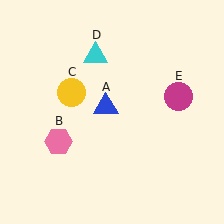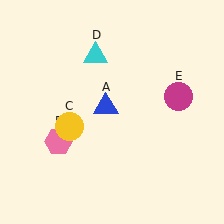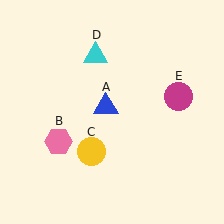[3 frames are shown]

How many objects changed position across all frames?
1 object changed position: yellow circle (object C).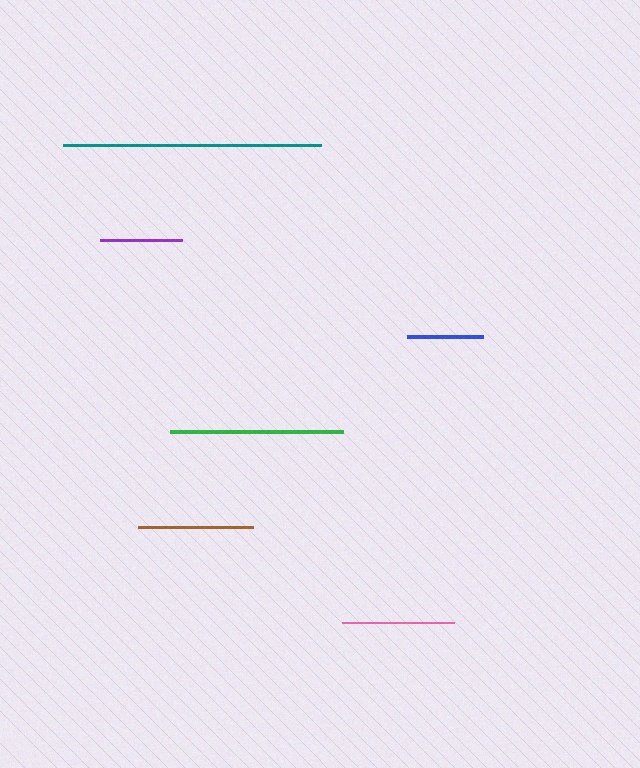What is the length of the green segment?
The green segment is approximately 173 pixels long.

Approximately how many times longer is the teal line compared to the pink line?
The teal line is approximately 2.3 times the length of the pink line.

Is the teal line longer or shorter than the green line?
The teal line is longer than the green line.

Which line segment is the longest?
The teal line is the longest at approximately 258 pixels.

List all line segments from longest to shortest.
From longest to shortest: teal, green, brown, pink, purple, blue.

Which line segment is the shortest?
The blue line is the shortest at approximately 76 pixels.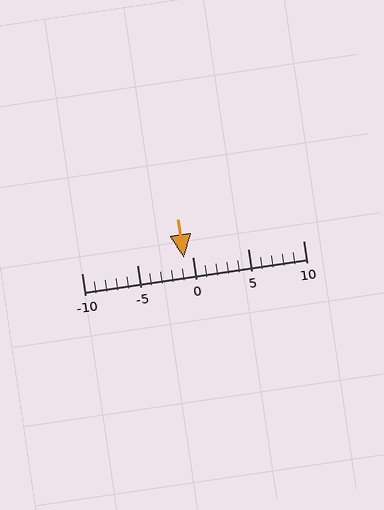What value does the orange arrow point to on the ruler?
The orange arrow points to approximately -1.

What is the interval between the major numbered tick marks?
The major tick marks are spaced 5 units apart.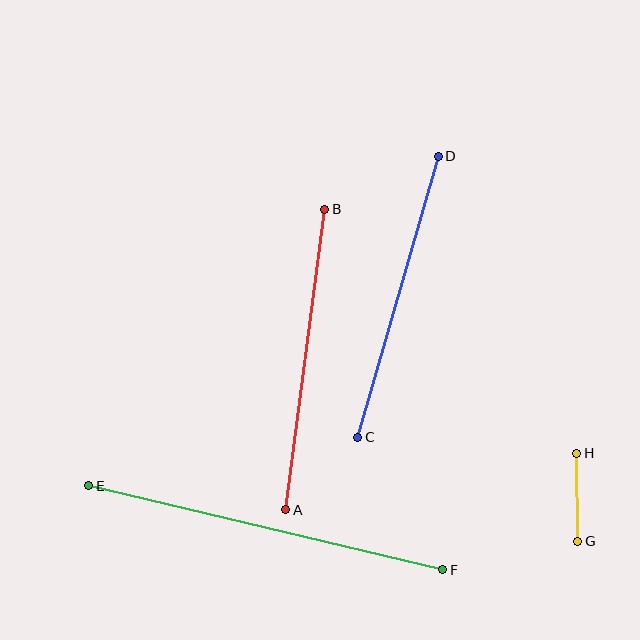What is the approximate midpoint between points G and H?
The midpoint is at approximately (577, 497) pixels.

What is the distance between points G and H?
The distance is approximately 88 pixels.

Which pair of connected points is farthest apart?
Points E and F are farthest apart.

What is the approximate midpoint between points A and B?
The midpoint is at approximately (305, 359) pixels.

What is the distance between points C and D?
The distance is approximately 292 pixels.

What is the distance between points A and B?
The distance is approximately 303 pixels.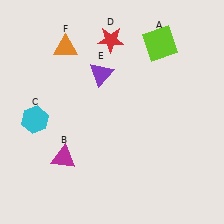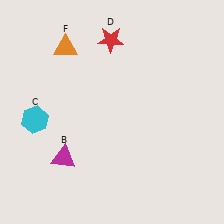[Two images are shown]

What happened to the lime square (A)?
The lime square (A) was removed in Image 2. It was in the top-right area of Image 1.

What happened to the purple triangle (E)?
The purple triangle (E) was removed in Image 2. It was in the top-left area of Image 1.